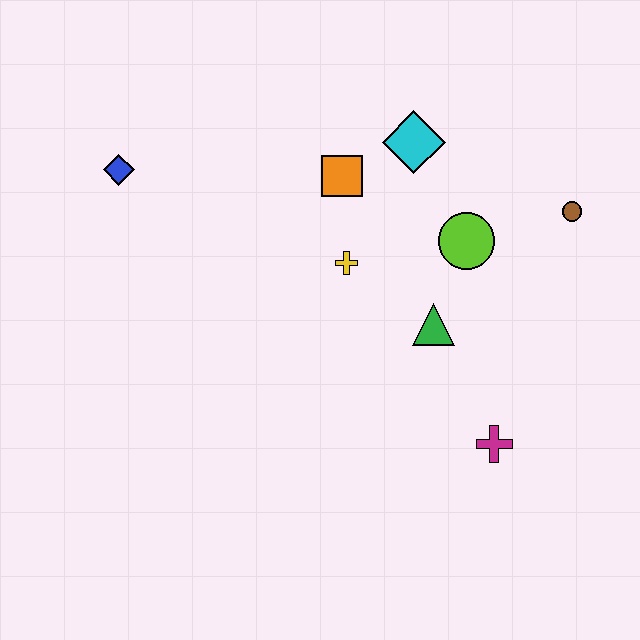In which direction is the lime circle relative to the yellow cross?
The lime circle is to the right of the yellow cross.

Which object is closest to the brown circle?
The lime circle is closest to the brown circle.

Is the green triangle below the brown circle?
Yes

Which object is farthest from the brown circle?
The blue diamond is farthest from the brown circle.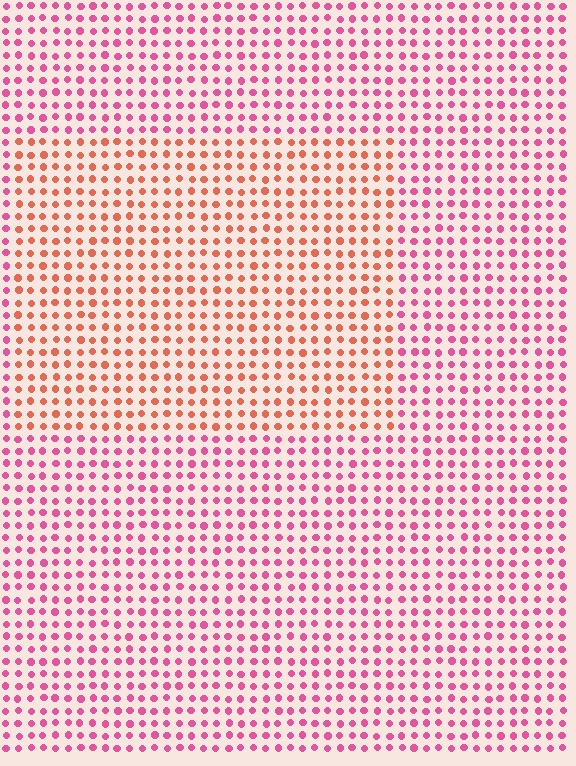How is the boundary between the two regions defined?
The boundary is defined purely by a slight shift in hue (about 41 degrees). Spacing, size, and orientation are identical on both sides.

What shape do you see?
I see a rectangle.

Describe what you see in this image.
The image is filled with small pink elements in a uniform arrangement. A rectangle-shaped region is visible where the elements are tinted to a slightly different hue, forming a subtle color boundary.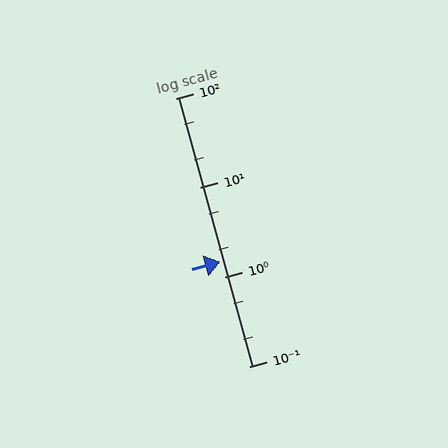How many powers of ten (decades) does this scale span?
The scale spans 3 decades, from 0.1 to 100.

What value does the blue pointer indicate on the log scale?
The pointer indicates approximately 1.5.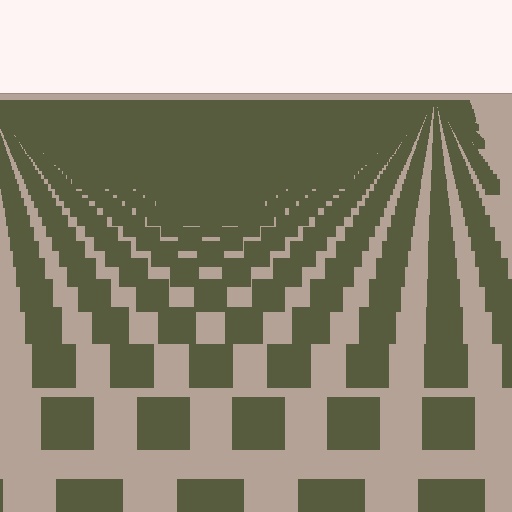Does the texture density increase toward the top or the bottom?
Density increases toward the top.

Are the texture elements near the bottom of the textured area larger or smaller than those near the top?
Larger. Near the bottom, elements are closer to the viewer and appear at a bigger on-screen size.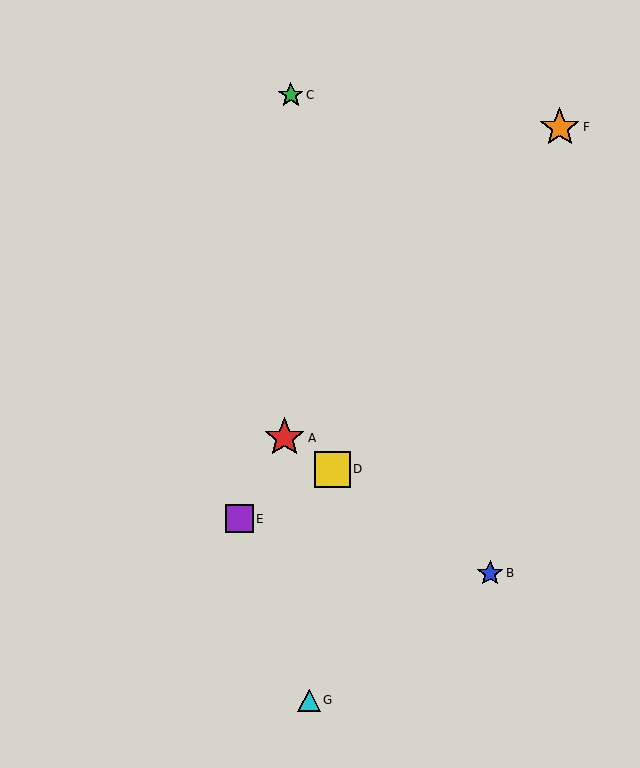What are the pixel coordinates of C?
Object C is at (291, 95).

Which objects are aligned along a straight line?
Objects A, B, D are aligned along a straight line.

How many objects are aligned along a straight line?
3 objects (A, B, D) are aligned along a straight line.